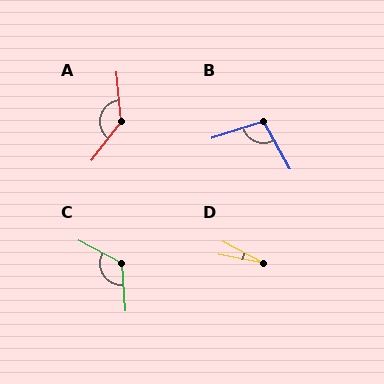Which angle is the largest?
A, at approximately 137 degrees.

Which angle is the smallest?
D, at approximately 18 degrees.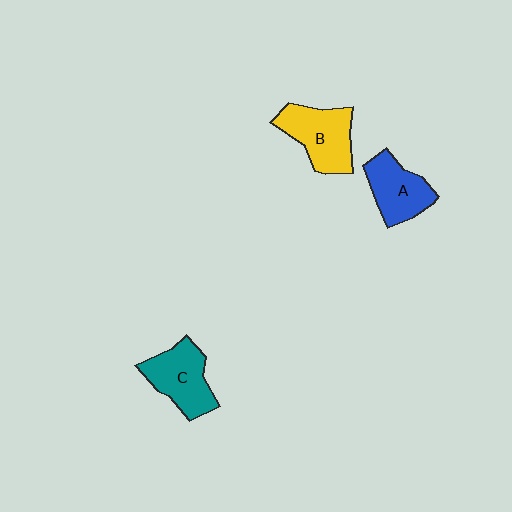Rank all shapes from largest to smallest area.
From largest to smallest: B (yellow), C (teal), A (blue).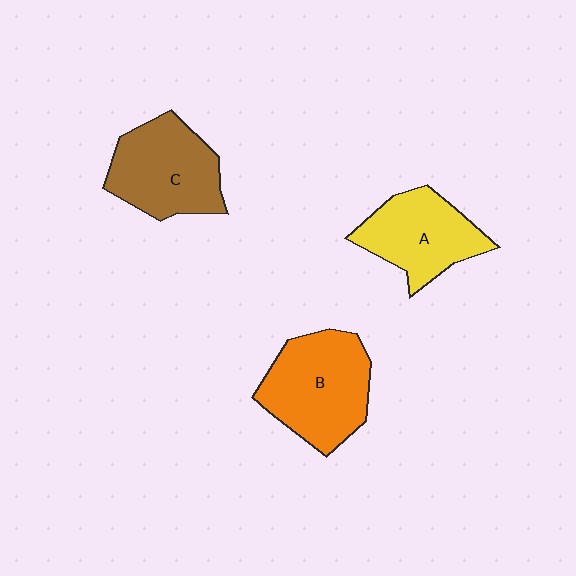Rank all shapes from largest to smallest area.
From largest to smallest: B (orange), C (brown), A (yellow).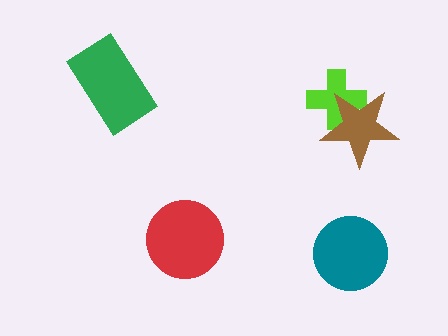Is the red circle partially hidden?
No, no other shape covers it.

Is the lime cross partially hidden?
Yes, it is partially covered by another shape.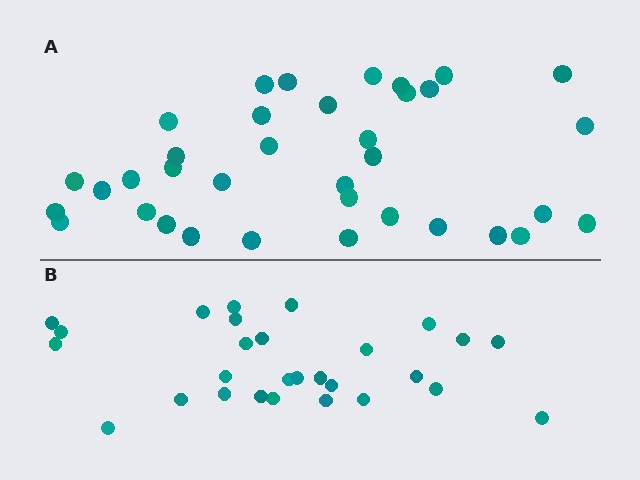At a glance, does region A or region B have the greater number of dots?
Region A (the top region) has more dots.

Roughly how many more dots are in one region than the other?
Region A has roughly 8 or so more dots than region B.